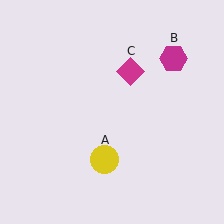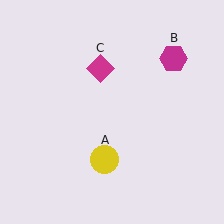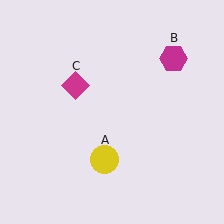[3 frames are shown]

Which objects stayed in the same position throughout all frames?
Yellow circle (object A) and magenta hexagon (object B) remained stationary.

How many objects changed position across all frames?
1 object changed position: magenta diamond (object C).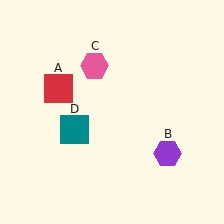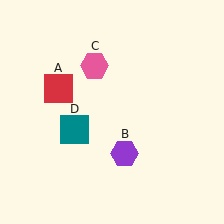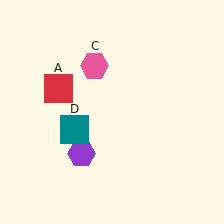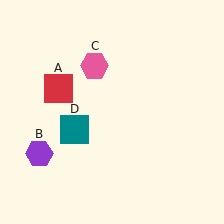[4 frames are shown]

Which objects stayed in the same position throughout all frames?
Red square (object A) and pink hexagon (object C) and teal square (object D) remained stationary.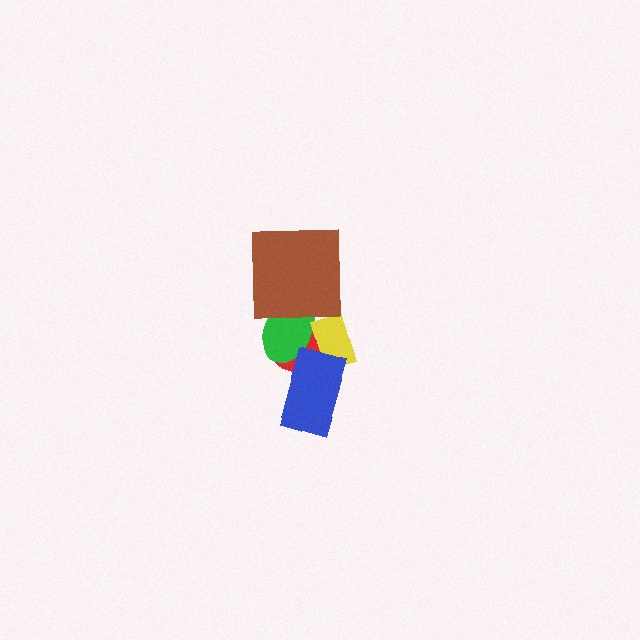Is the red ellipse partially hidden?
Yes, it is partially covered by another shape.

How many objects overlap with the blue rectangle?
3 objects overlap with the blue rectangle.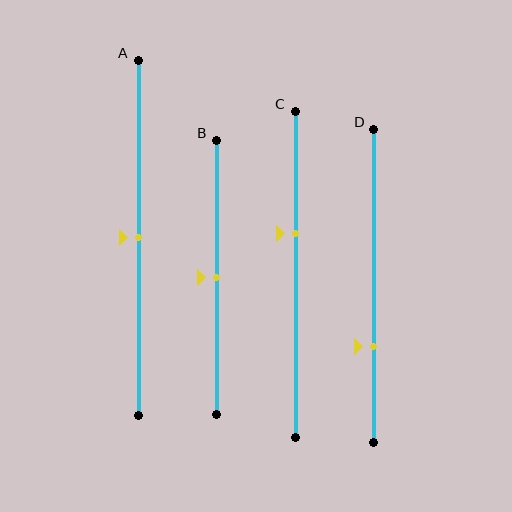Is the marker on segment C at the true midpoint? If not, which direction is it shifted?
No, the marker on segment C is shifted upward by about 13% of the segment length.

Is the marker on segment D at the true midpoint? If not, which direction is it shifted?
No, the marker on segment D is shifted downward by about 20% of the segment length.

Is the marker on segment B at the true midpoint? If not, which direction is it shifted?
Yes, the marker on segment B is at the true midpoint.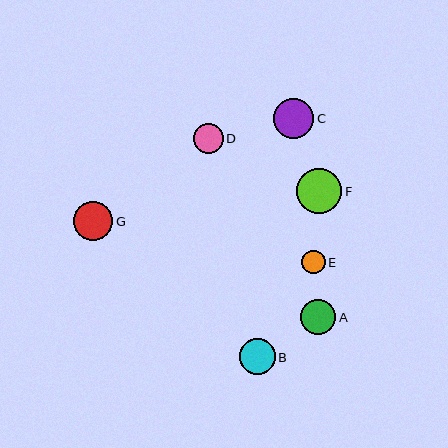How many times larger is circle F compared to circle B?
Circle F is approximately 1.3 times the size of circle B.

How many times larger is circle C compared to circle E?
Circle C is approximately 1.8 times the size of circle E.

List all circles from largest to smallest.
From largest to smallest: F, C, G, B, A, D, E.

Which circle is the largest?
Circle F is the largest with a size of approximately 45 pixels.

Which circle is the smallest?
Circle E is the smallest with a size of approximately 23 pixels.